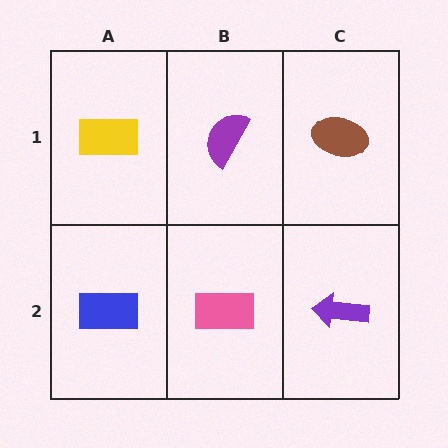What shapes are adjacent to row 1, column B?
A pink rectangle (row 2, column B), a yellow rectangle (row 1, column A), a brown ellipse (row 1, column C).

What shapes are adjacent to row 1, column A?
A blue rectangle (row 2, column A), a purple semicircle (row 1, column B).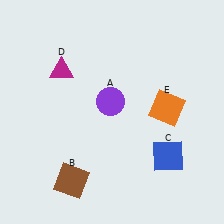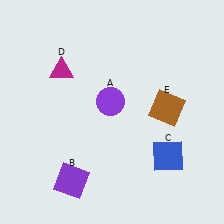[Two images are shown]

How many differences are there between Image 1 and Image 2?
There are 2 differences between the two images.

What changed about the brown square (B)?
In Image 1, B is brown. In Image 2, it changed to purple.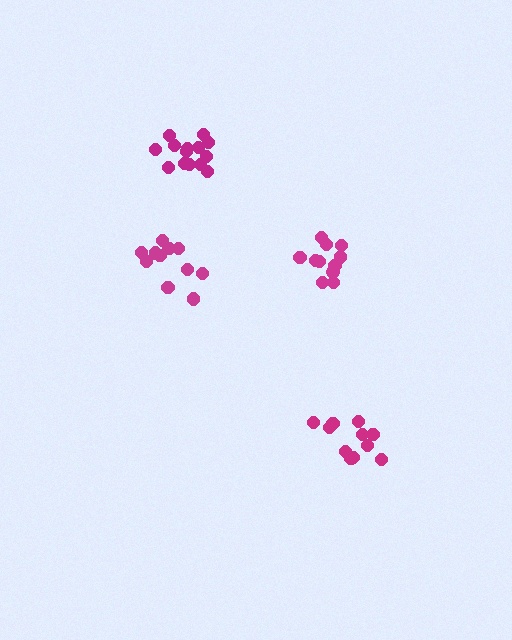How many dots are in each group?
Group 1: 11 dots, Group 2: 11 dots, Group 3: 14 dots, Group 4: 11 dots (47 total).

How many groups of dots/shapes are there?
There are 4 groups.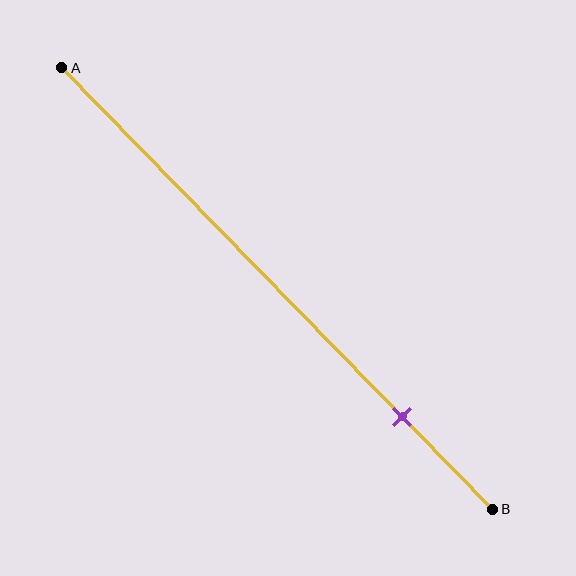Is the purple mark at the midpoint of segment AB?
No, the mark is at about 80% from A, not at the 50% midpoint.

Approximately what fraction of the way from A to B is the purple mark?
The purple mark is approximately 80% of the way from A to B.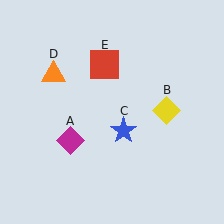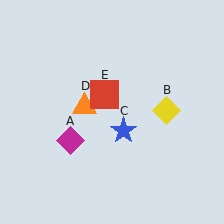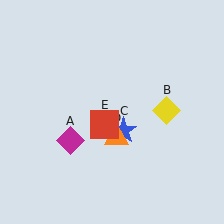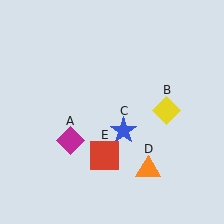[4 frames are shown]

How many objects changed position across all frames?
2 objects changed position: orange triangle (object D), red square (object E).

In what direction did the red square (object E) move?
The red square (object E) moved down.